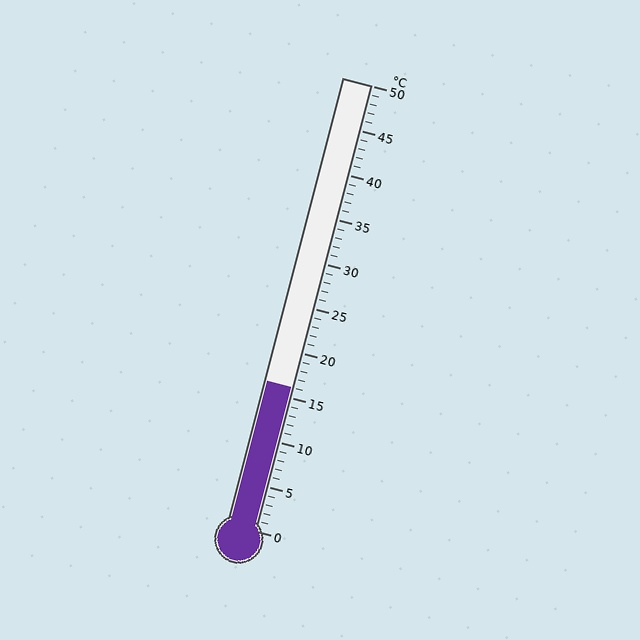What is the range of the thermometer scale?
The thermometer scale ranges from 0°C to 50°C.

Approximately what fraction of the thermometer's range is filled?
The thermometer is filled to approximately 30% of its range.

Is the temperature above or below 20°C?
The temperature is below 20°C.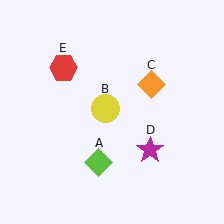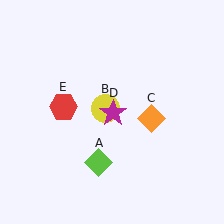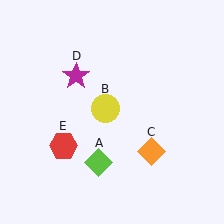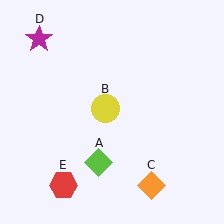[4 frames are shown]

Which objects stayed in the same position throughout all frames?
Lime diamond (object A) and yellow circle (object B) remained stationary.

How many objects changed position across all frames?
3 objects changed position: orange diamond (object C), magenta star (object D), red hexagon (object E).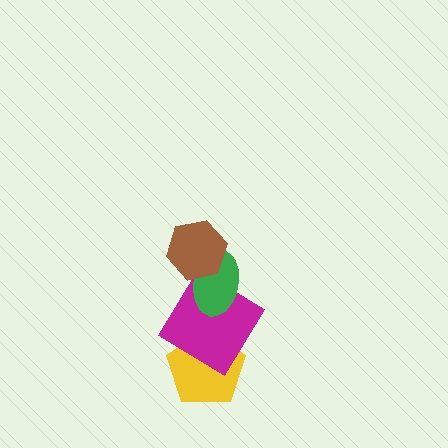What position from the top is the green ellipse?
The green ellipse is 2nd from the top.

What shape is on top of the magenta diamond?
The green ellipse is on top of the magenta diamond.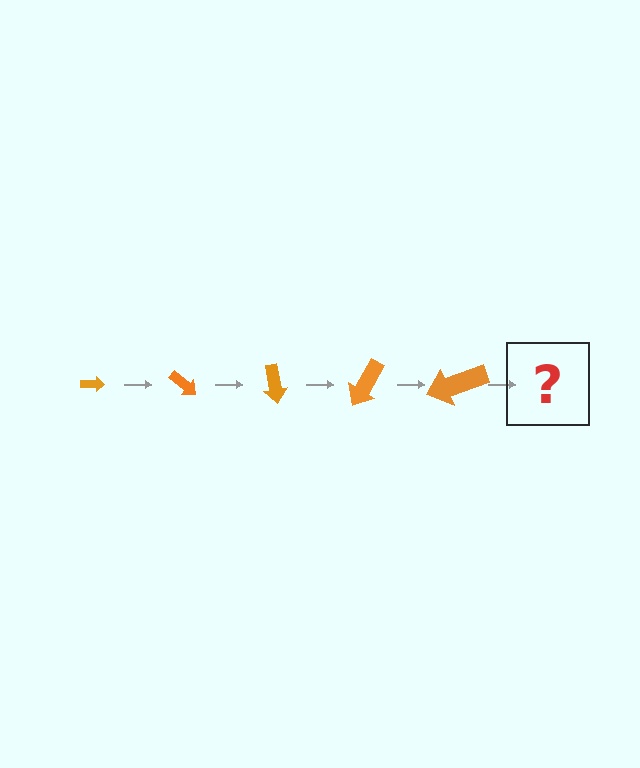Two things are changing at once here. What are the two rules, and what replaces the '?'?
The two rules are that the arrow grows larger each step and it rotates 40 degrees each step. The '?' should be an arrow, larger than the previous one and rotated 200 degrees from the start.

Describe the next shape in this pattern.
It should be an arrow, larger than the previous one and rotated 200 degrees from the start.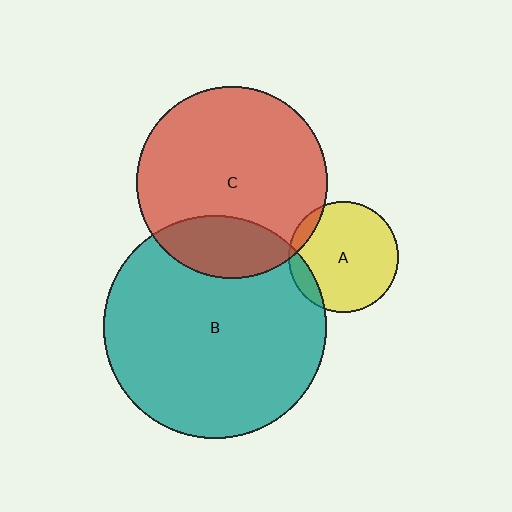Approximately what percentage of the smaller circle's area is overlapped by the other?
Approximately 10%.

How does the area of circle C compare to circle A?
Approximately 3.0 times.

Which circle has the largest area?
Circle B (teal).